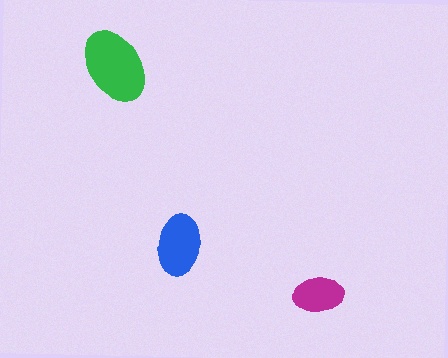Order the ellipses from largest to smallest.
the green one, the blue one, the magenta one.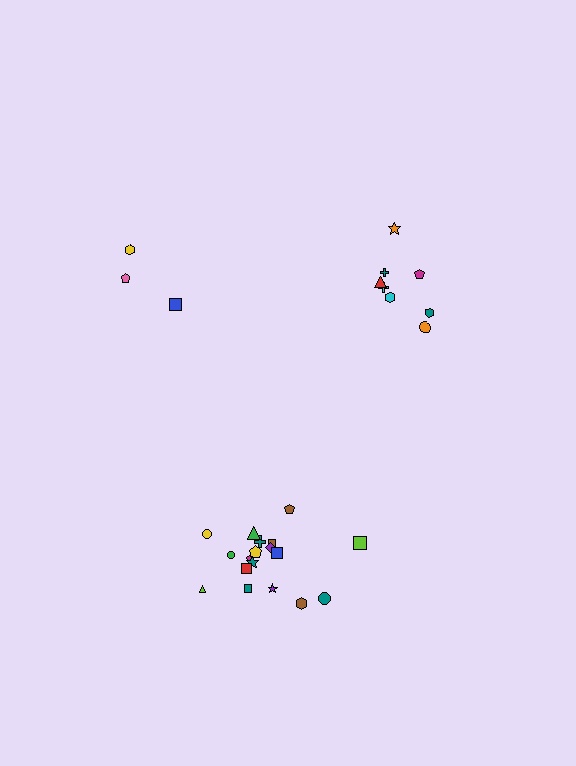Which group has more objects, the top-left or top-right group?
The top-right group.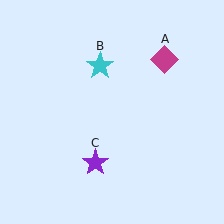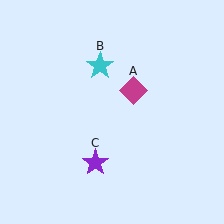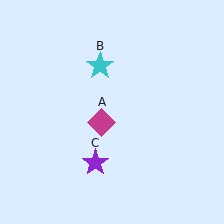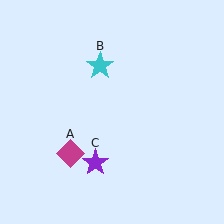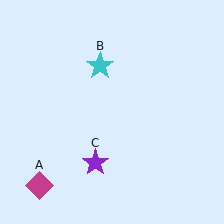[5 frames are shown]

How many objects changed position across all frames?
1 object changed position: magenta diamond (object A).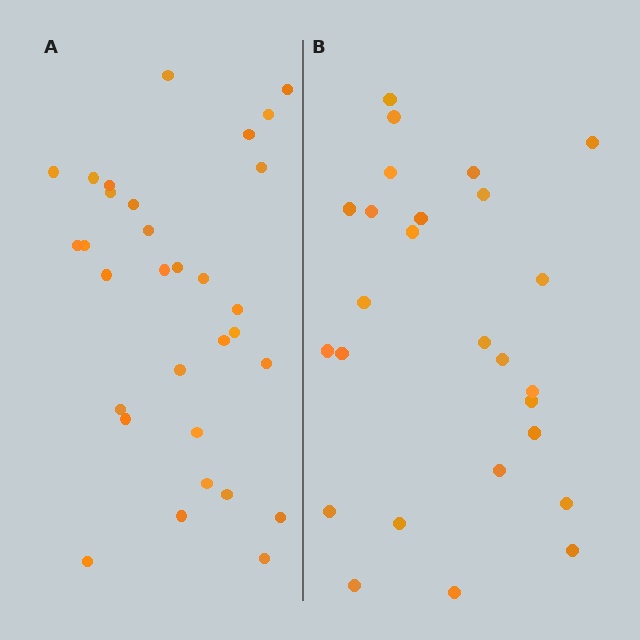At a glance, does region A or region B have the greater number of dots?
Region A (the left region) has more dots.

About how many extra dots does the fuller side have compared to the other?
Region A has about 5 more dots than region B.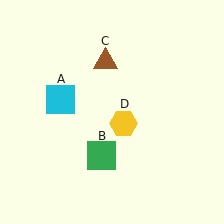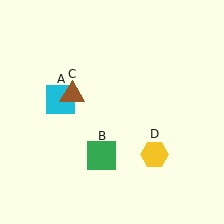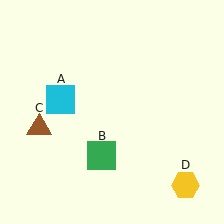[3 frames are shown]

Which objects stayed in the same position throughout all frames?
Cyan square (object A) and green square (object B) remained stationary.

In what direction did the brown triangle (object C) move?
The brown triangle (object C) moved down and to the left.